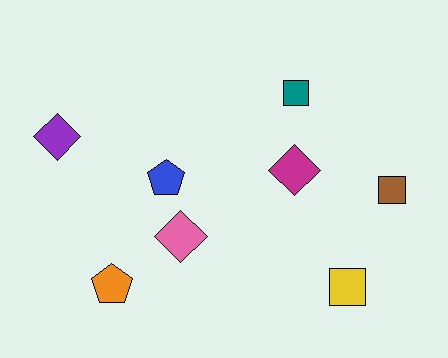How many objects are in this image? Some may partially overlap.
There are 8 objects.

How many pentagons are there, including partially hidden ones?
There are 2 pentagons.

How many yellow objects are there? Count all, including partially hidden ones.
There is 1 yellow object.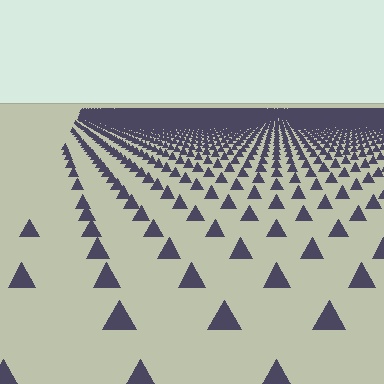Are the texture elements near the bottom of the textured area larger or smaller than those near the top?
Larger. Near the bottom, elements are closer to the viewer and appear at a bigger on-screen size.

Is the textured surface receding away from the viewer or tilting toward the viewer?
The surface is receding away from the viewer. Texture elements get smaller and denser toward the top.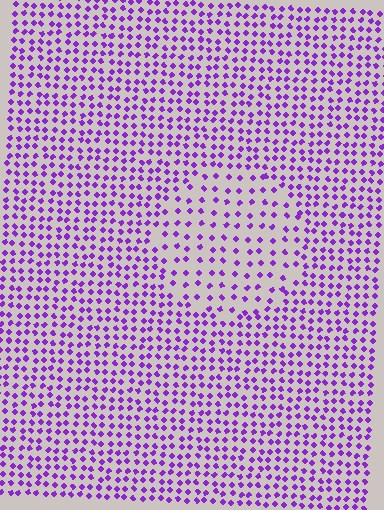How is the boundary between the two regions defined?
The boundary is defined by a change in element density (approximately 1.9x ratio). All elements are the same color, size, and shape.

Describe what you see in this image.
The image contains small purple elements arranged at two different densities. A circle-shaped region is visible where the elements are less densely packed than the surrounding area.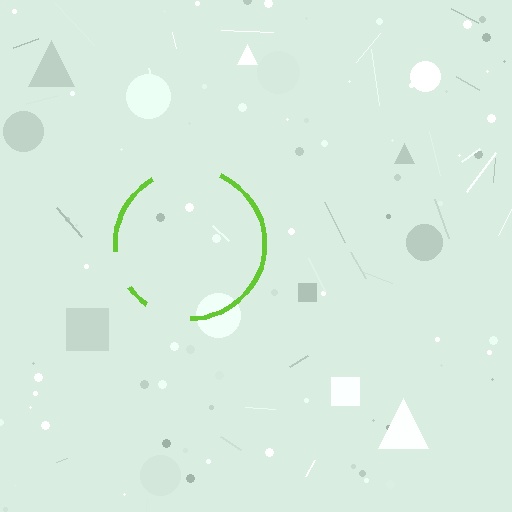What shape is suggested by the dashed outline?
The dashed outline suggests a circle.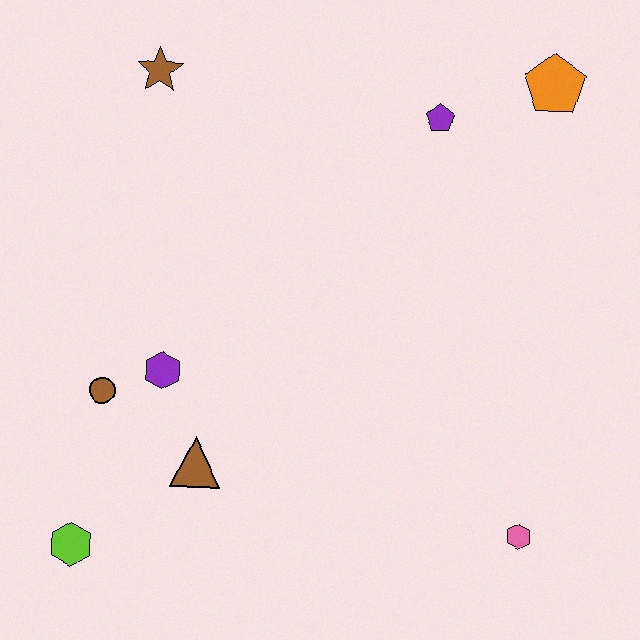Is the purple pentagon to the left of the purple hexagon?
No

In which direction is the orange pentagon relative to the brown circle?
The orange pentagon is to the right of the brown circle.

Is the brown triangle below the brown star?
Yes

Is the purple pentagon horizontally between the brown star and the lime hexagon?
No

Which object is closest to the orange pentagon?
The purple pentagon is closest to the orange pentagon.